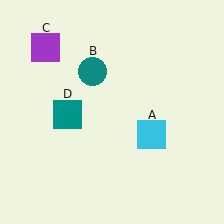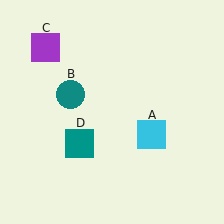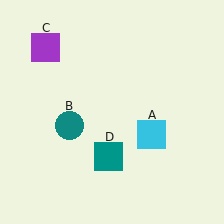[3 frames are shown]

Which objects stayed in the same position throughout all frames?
Cyan square (object A) and purple square (object C) remained stationary.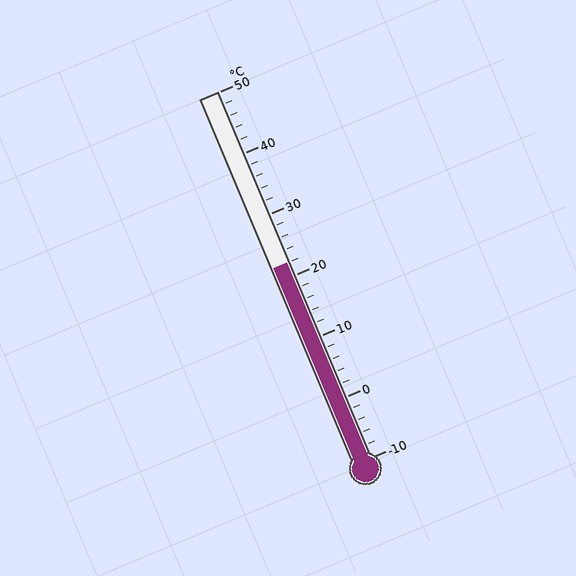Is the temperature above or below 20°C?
The temperature is above 20°C.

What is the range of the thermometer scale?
The thermometer scale ranges from -10°C to 50°C.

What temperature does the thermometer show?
The thermometer shows approximately 22°C.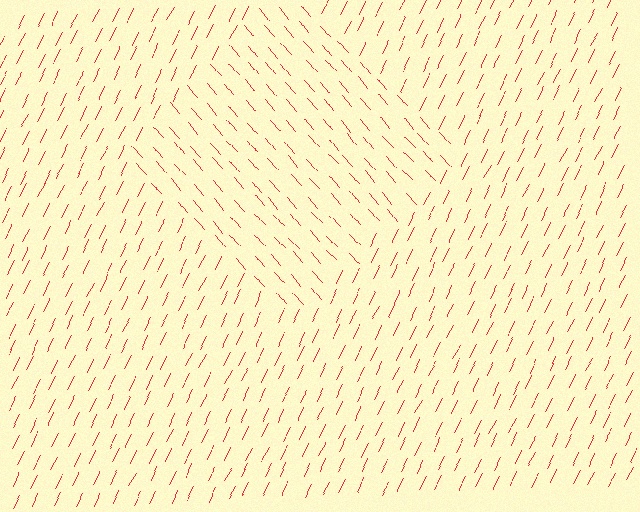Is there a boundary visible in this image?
Yes, there is a texture boundary formed by a change in line orientation.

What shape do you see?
I see a diamond.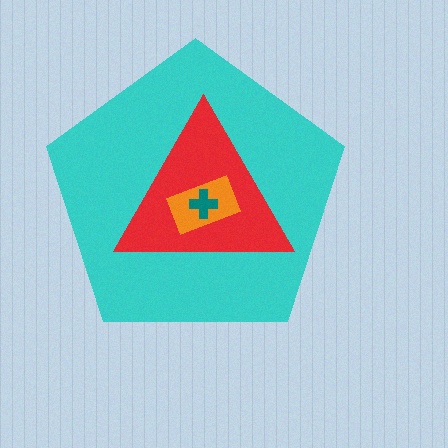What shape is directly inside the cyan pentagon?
The red triangle.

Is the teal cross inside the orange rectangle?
Yes.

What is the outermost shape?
The cyan pentagon.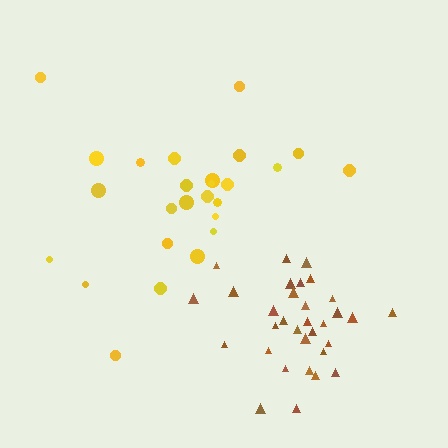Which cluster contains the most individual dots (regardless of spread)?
Brown (32).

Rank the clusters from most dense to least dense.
brown, yellow.